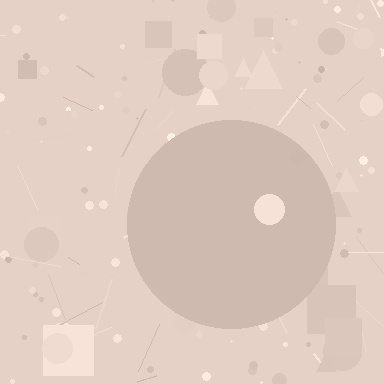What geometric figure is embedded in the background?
A circle is embedded in the background.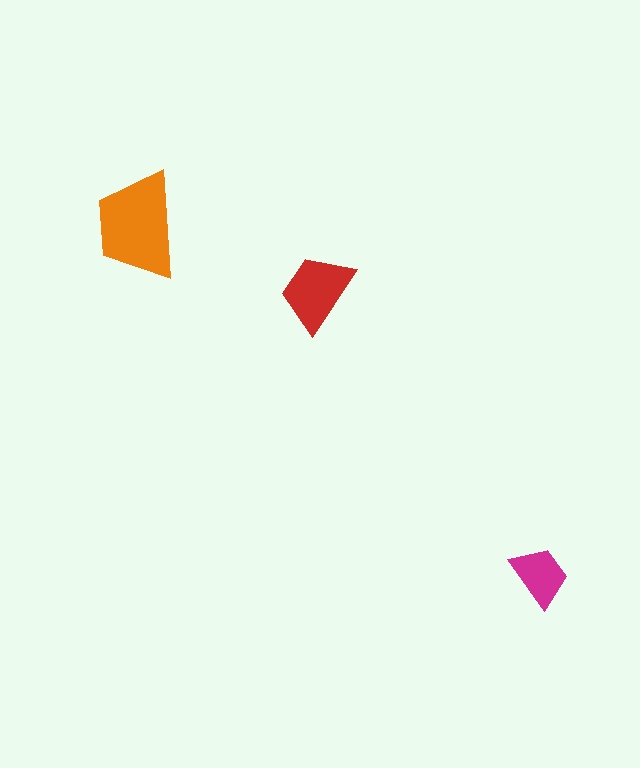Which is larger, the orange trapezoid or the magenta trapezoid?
The orange one.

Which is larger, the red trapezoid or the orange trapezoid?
The orange one.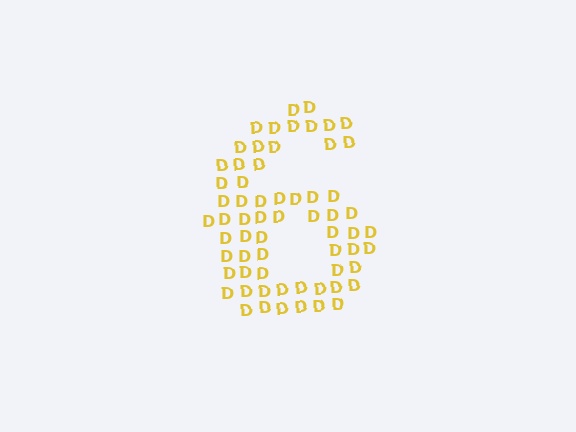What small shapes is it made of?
It is made of small letter D's.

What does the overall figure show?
The overall figure shows the digit 6.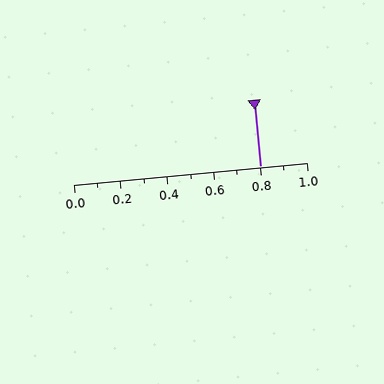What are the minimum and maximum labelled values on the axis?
The axis runs from 0.0 to 1.0.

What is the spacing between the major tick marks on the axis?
The major ticks are spaced 0.2 apart.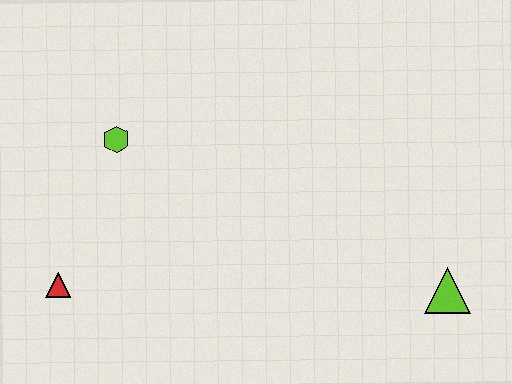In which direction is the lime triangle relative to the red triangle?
The lime triangle is to the right of the red triangle.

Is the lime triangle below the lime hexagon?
Yes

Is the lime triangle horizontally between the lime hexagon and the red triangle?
No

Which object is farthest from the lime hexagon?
The lime triangle is farthest from the lime hexagon.